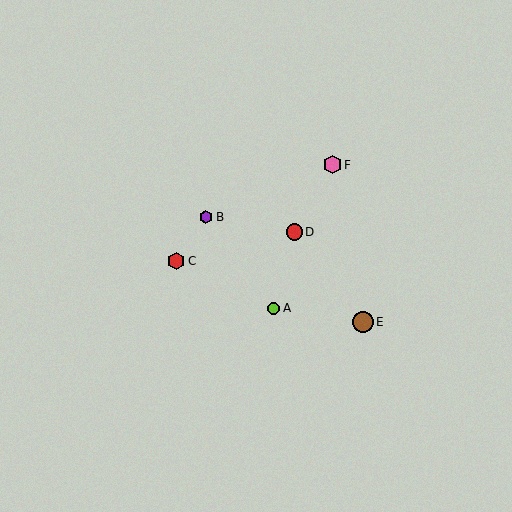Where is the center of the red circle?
The center of the red circle is at (294, 232).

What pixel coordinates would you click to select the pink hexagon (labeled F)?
Click at (332, 165) to select the pink hexagon F.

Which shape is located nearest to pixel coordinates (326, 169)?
The pink hexagon (labeled F) at (332, 165) is nearest to that location.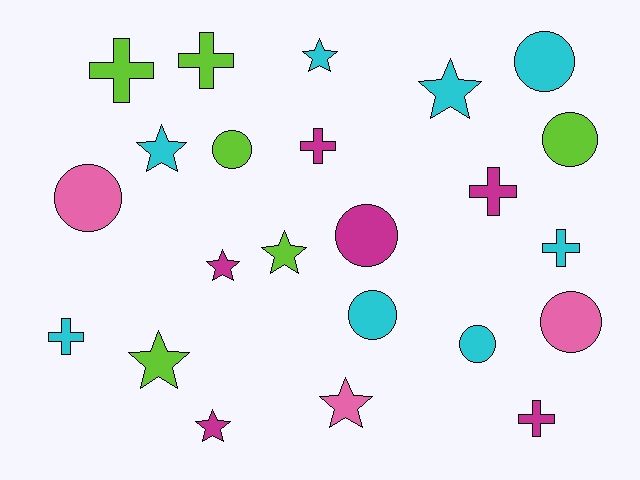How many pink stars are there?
There is 1 pink star.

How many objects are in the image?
There are 23 objects.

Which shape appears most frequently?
Circle, with 8 objects.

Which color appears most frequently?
Cyan, with 8 objects.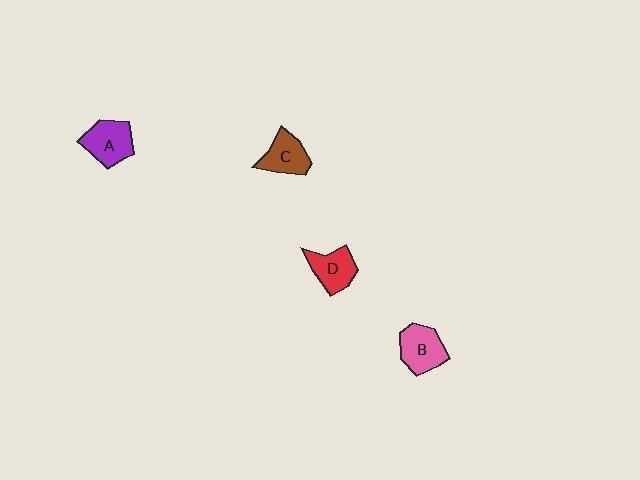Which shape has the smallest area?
Shape C (brown).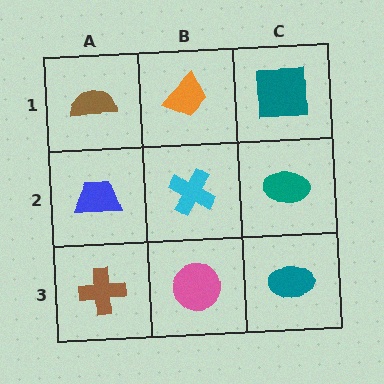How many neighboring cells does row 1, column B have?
3.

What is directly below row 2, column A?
A brown cross.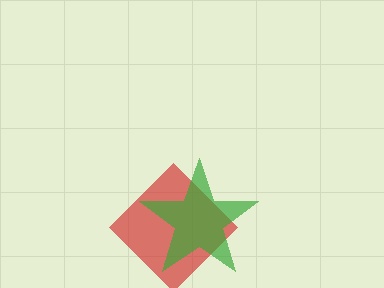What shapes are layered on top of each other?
The layered shapes are: a red diamond, a green star.